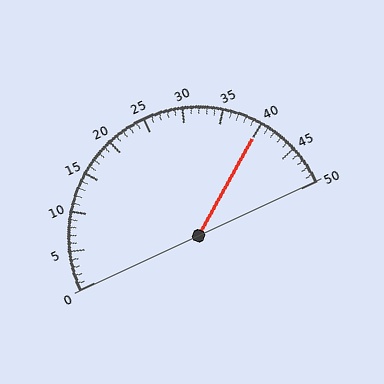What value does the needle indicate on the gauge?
The needle indicates approximately 40.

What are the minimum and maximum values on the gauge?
The gauge ranges from 0 to 50.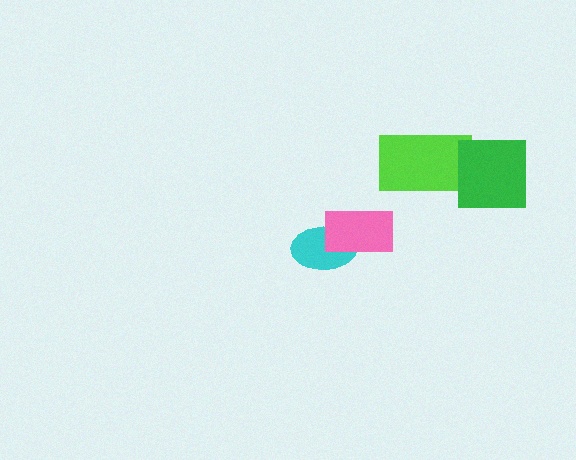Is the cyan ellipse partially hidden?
Yes, it is partially covered by another shape.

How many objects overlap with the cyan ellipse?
1 object overlaps with the cyan ellipse.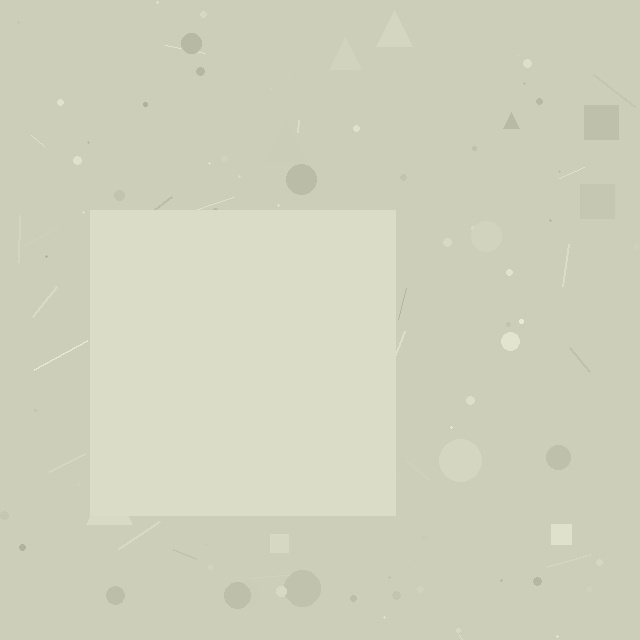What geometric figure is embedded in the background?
A square is embedded in the background.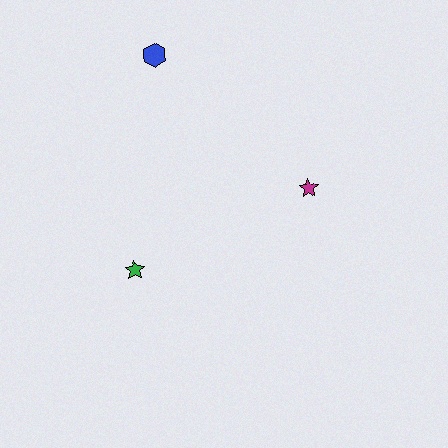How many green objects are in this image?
There is 1 green object.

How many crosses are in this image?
There are no crosses.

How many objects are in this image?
There are 3 objects.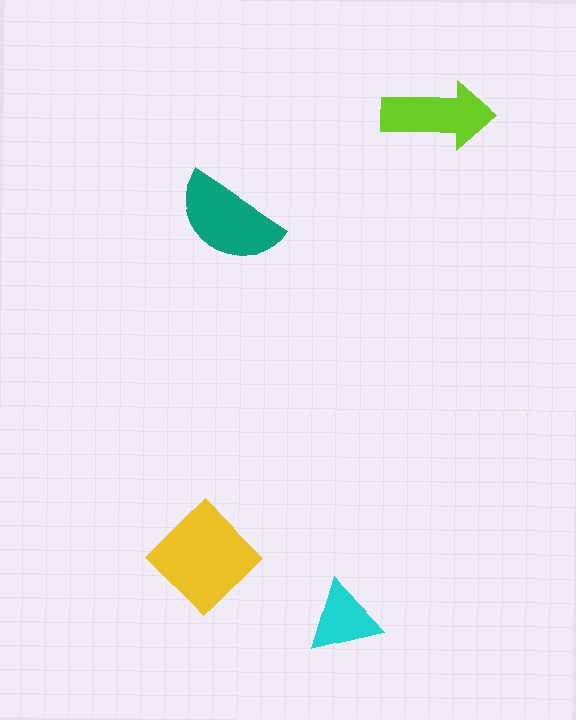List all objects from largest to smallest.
The yellow diamond, the teal semicircle, the lime arrow, the cyan triangle.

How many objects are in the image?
There are 4 objects in the image.